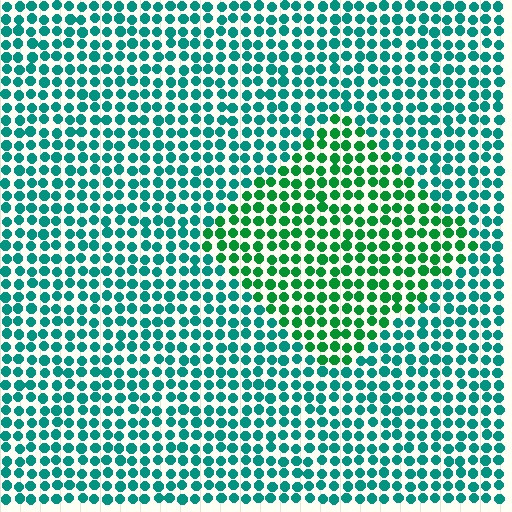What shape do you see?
I see a diamond.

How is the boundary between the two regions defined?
The boundary is defined purely by a slight shift in hue (about 34 degrees). Spacing, size, and orientation are identical on both sides.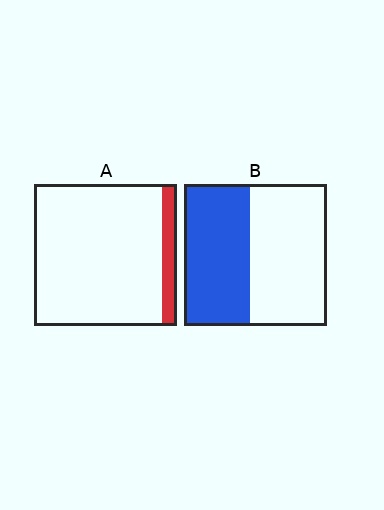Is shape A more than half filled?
No.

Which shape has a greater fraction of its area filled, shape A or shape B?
Shape B.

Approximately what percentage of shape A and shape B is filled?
A is approximately 10% and B is approximately 45%.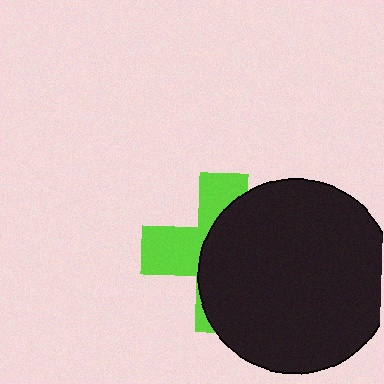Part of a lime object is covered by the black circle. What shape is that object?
It is a cross.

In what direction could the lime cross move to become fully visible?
The lime cross could move left. That would shift it out from behind the black circle entirely.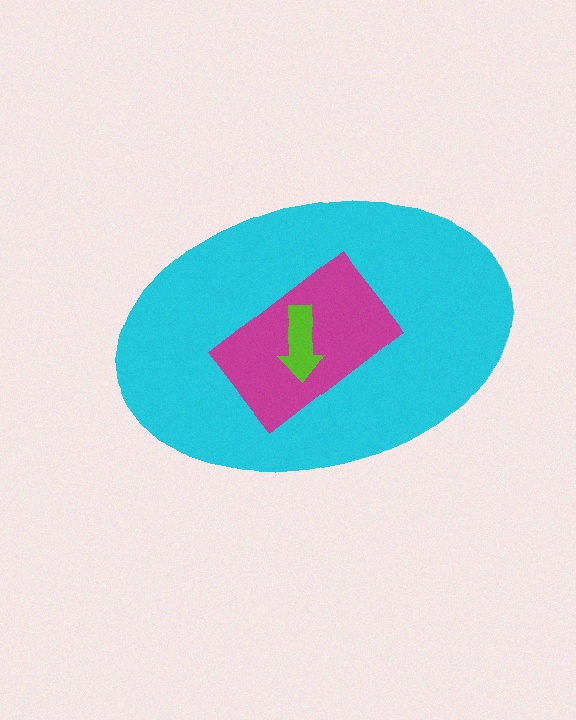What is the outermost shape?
The cyan ellipse.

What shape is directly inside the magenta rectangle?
The lime arrow.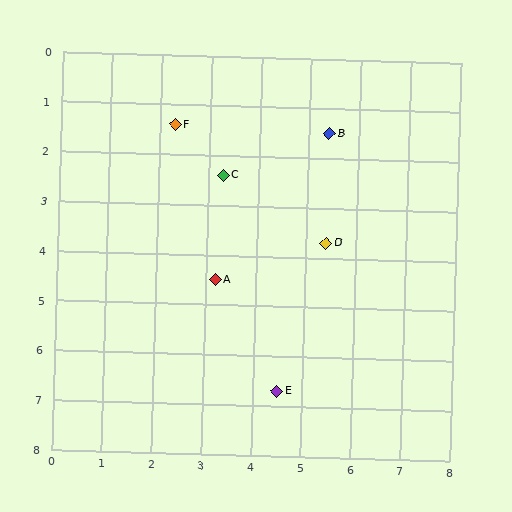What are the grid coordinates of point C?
Point C is at approximately (3.3, 2.4).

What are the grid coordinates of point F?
Point F is at approximately (2.3, 1.4).